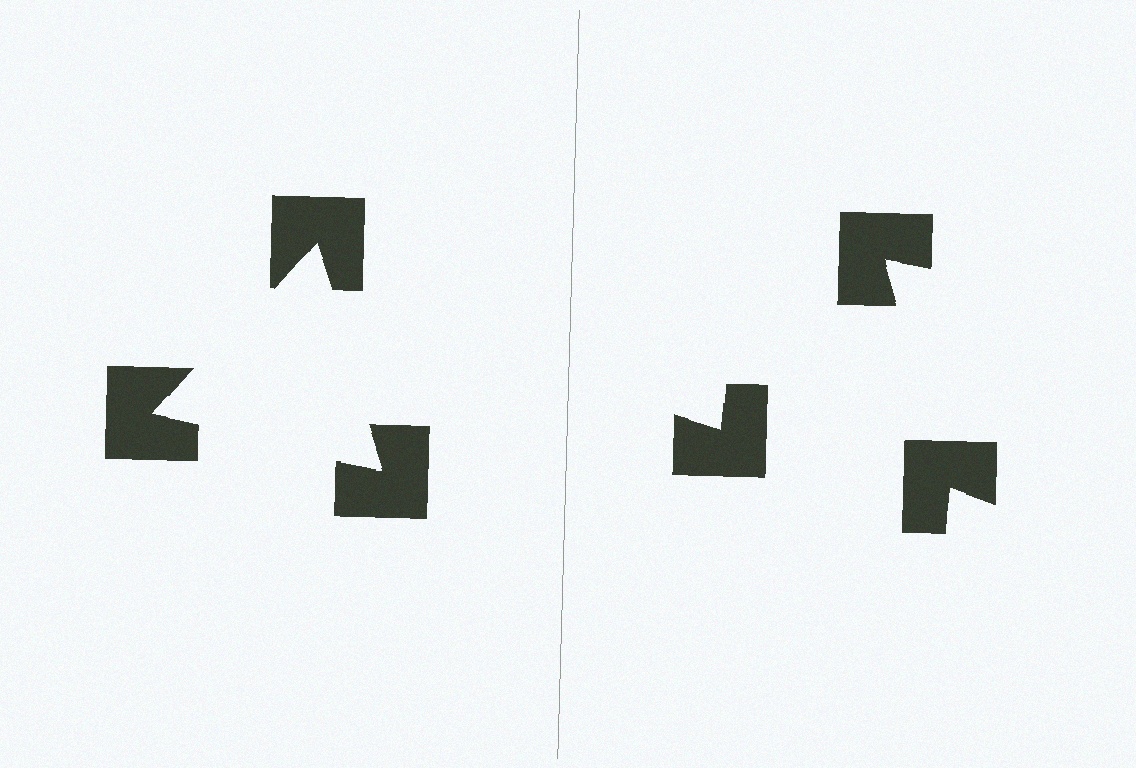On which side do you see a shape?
An illusory triangle appears on the left side. On the right side the wedge cuts are rotated, so no coherent shape forms.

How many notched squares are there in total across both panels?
6 — 3 on each side.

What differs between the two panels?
The notched squares are positioned identically on both sides; only the wedge orientations differ. On the left they align to a triangle; on the right they are misaligned.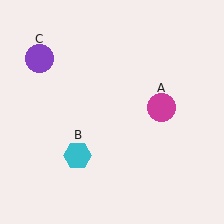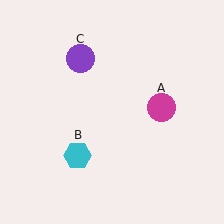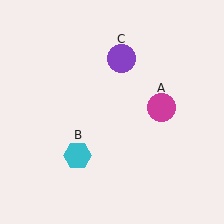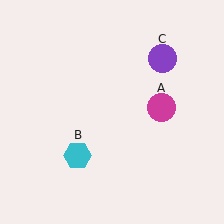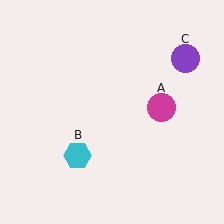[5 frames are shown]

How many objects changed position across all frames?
1 object changed position: purple circle (object C).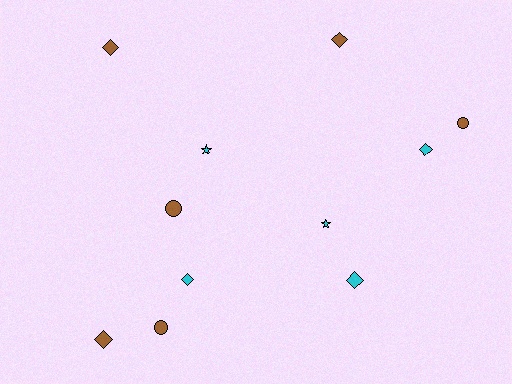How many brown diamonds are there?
There are 3 brown diamonds.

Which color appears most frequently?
Brown, with 6 objects.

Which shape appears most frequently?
Diamond, with 6 objects.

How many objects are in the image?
There are 11 objects.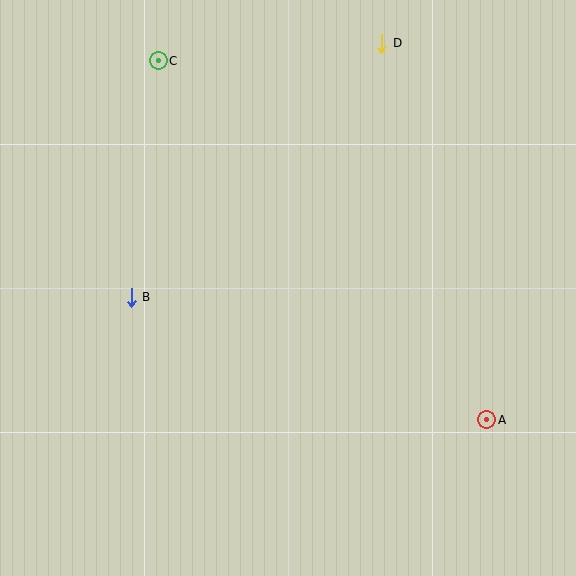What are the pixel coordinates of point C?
Point C is at (158, 61).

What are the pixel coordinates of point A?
Point A is at (487, 420).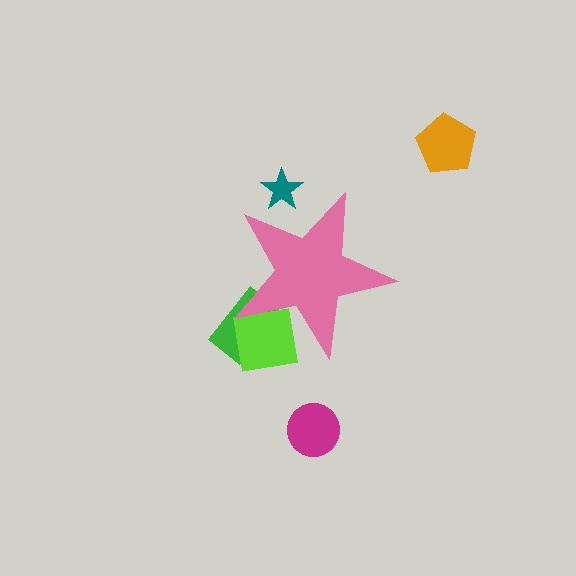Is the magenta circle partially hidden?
No, the magenta circle is fully visible.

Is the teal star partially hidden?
Yes, the teal star is partially hidden behind the pink star.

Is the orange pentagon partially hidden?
No, the orange pentagon is fully visible.